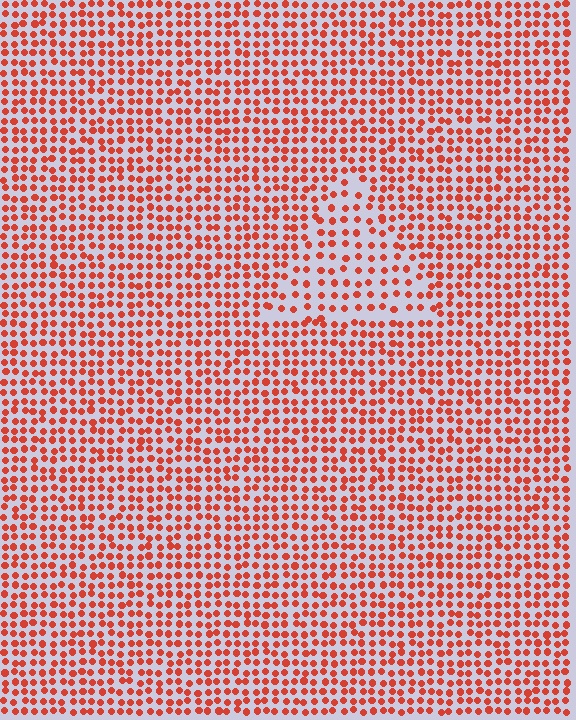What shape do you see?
I see a triangle.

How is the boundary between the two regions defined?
The boundary is defined by a change in element density (approximately 1.7x ratio). All elements are the same color, size, and shape.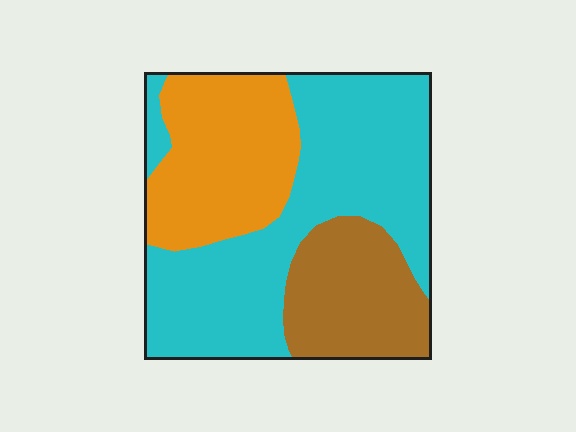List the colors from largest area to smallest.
From largest to smallest: cyan, orange, brown.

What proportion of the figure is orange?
Orange takes up between a quarter and a half of the figure.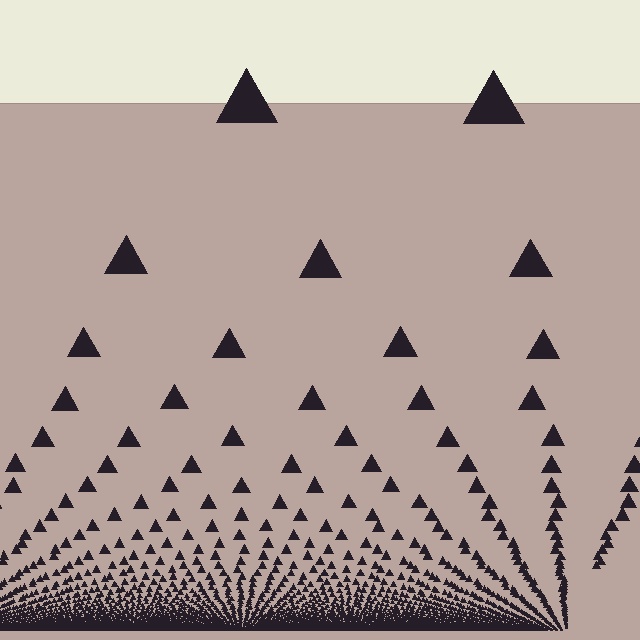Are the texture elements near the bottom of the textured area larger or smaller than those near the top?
Smaller. The gradient is inverted — elements near the bottom are smaller and denser.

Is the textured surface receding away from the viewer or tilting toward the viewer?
The surface appears to tilt toward the viewer. Texture elements get larger and sparser toward the top.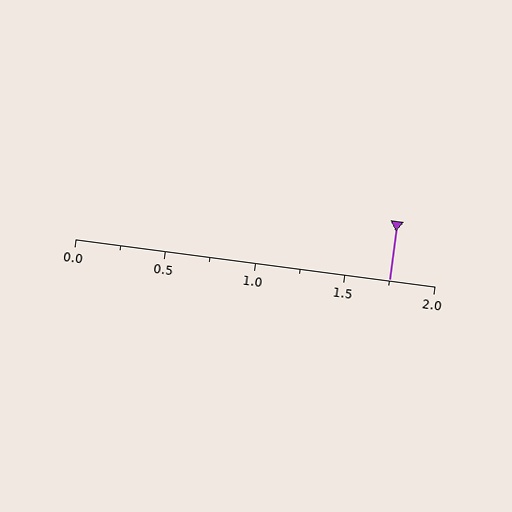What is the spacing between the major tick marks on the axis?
The major ticks are spaced 0.5 apart.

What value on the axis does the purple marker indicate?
The marker indicates approximately 1.75.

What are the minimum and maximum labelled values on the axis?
The axis runs from 0.0 to 2.0.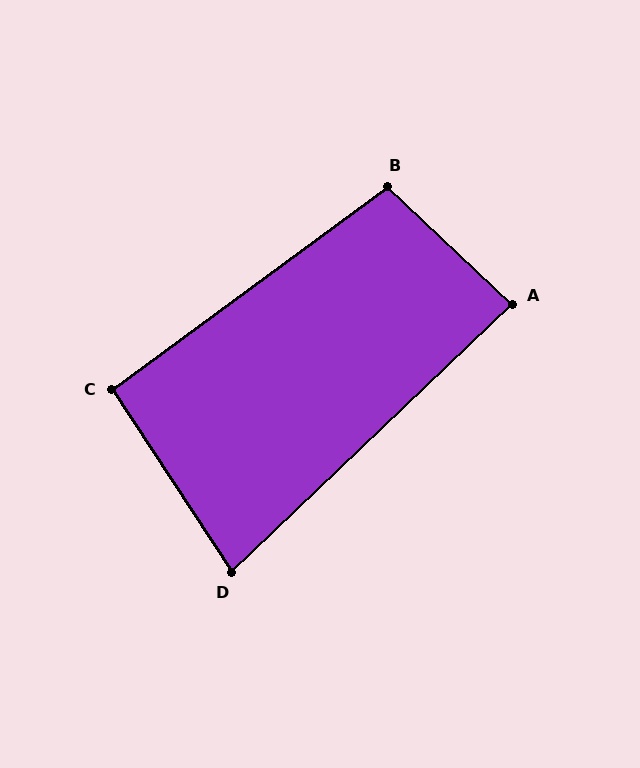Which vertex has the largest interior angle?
B, at approximately 100 degrees.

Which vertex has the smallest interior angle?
D, at approximately 80 degrees.